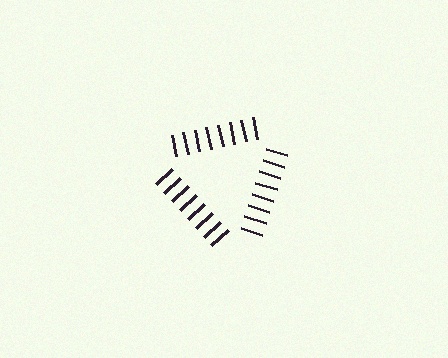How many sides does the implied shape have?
3 sides — the line-ends trace a triangle.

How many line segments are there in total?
24 — 8 along each of the 3 edges.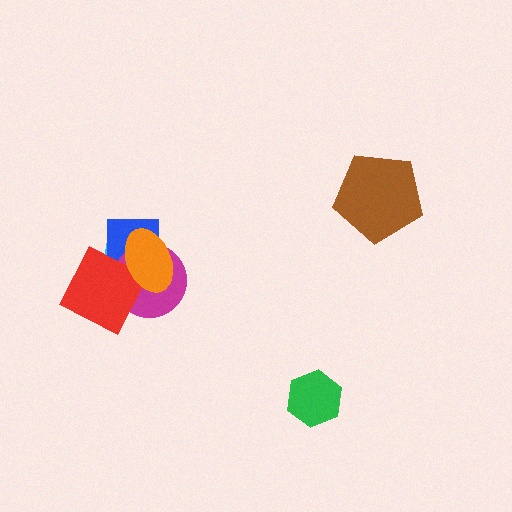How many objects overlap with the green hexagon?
0 objects overlap with the green hexagon.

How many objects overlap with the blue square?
3 objects overlap with the blue square.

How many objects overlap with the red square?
3 objects overlap with the red square.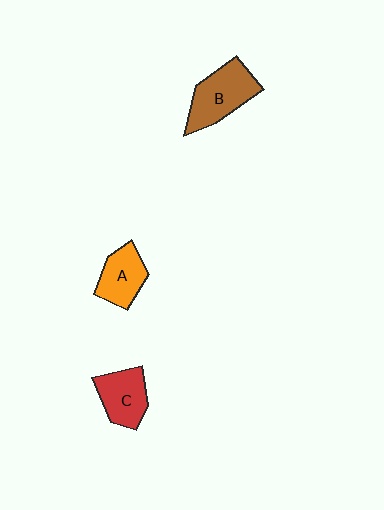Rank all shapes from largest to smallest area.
From largest to smallest: B (brown), C (red), A (orange).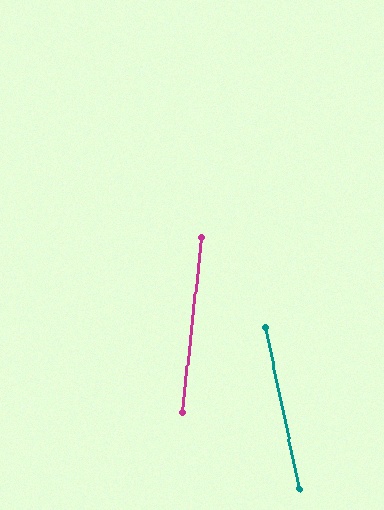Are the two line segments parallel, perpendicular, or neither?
Neither parallel nor perpendicular — they differ by about 18°.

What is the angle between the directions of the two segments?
Approximately 18 degrees.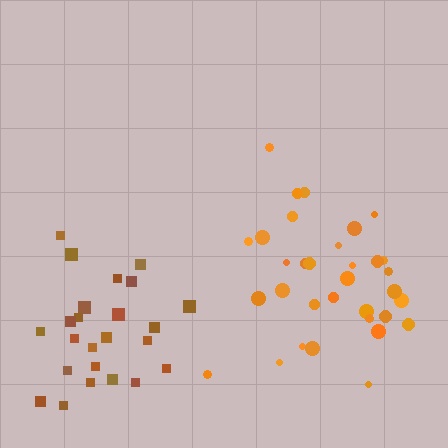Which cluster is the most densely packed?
Orange.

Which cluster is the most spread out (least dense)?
Brown.